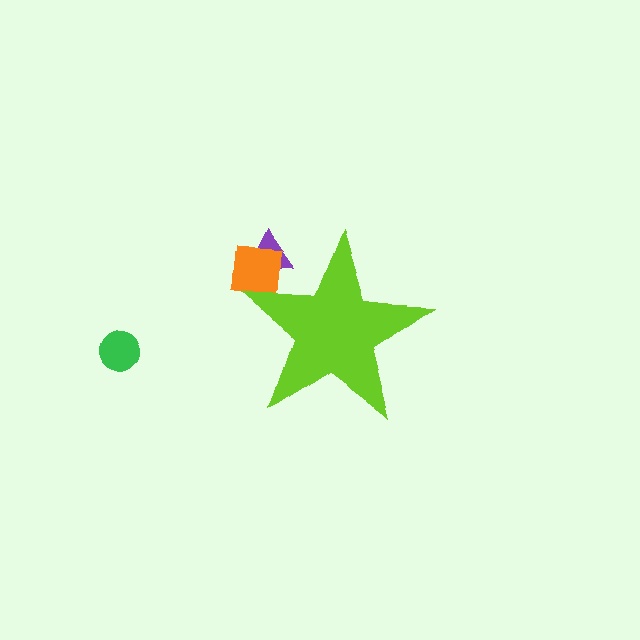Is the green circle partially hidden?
No, the green circle is fully visible.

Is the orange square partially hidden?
Yes, the orange square is partially hidden behind the lime star.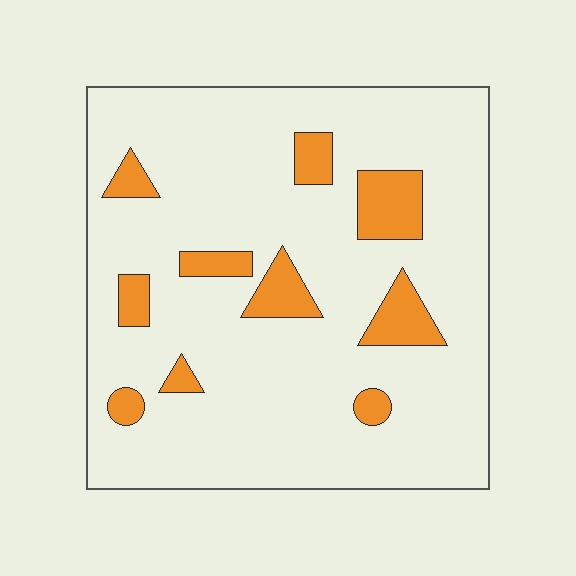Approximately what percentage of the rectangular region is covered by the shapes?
Approximately 15%.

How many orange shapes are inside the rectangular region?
10.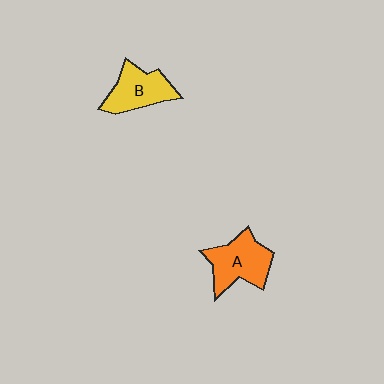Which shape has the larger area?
Shape A (orange).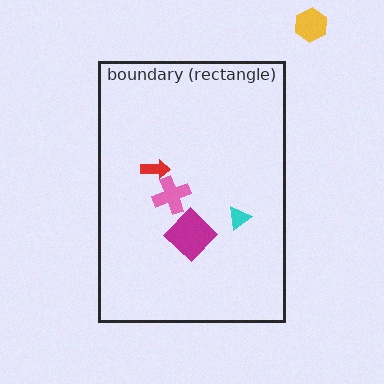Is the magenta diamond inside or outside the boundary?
Inside.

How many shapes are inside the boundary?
4 inside, 1 outside.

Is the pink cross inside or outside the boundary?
Inside.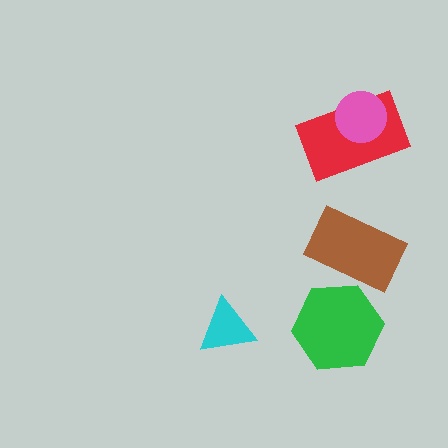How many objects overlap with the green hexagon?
1 object overlaps with the green hexagon.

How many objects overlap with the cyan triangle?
0 objects overlap with the cyan triangle.